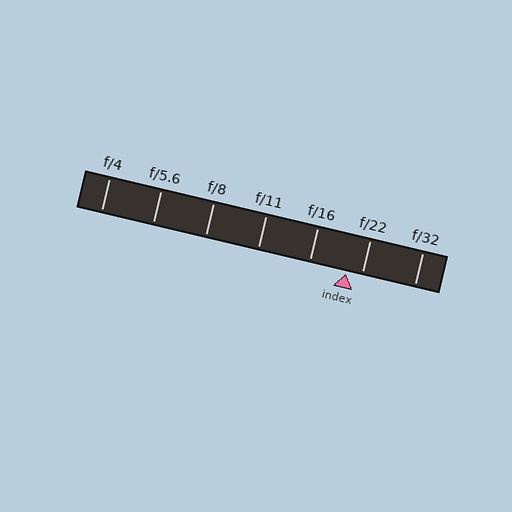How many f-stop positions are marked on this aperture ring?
There are 7 f-stop positions marked.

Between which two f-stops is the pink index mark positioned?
The index mark is between f/16 and f/22.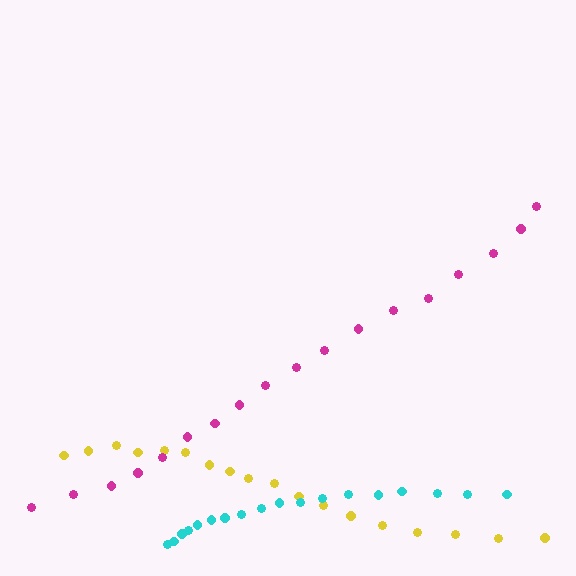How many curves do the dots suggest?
There are 3 distinct paths.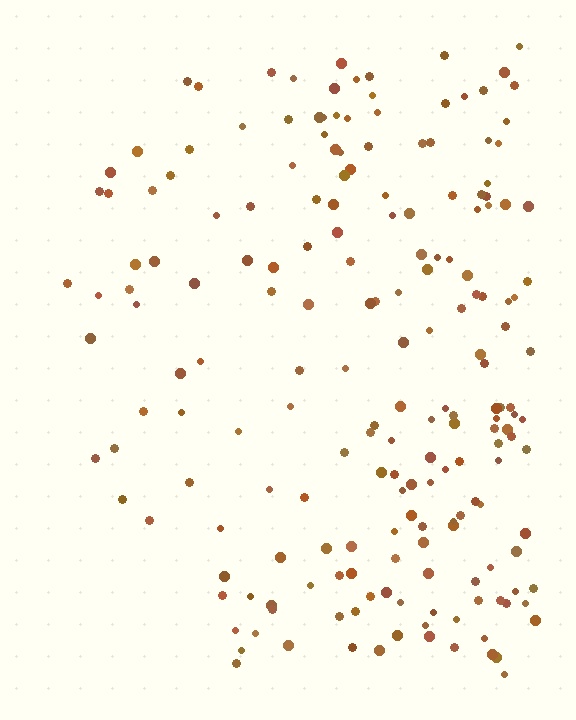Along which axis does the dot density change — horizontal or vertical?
Horizontal.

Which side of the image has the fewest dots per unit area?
The left.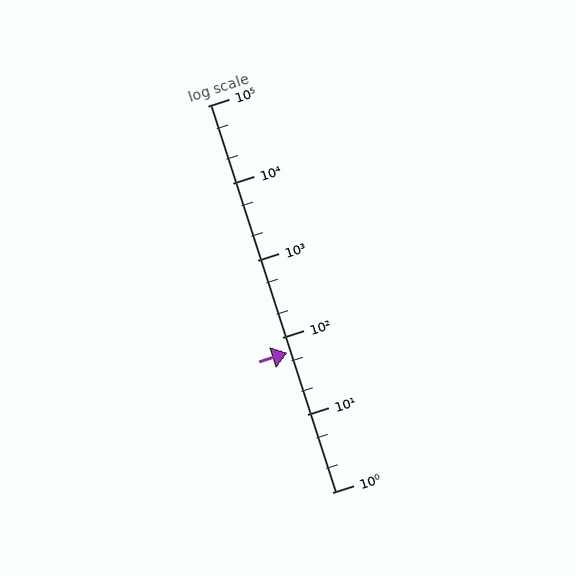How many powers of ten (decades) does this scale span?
The scale spans 5 decades, from 1 to 100000.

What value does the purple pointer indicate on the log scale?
The pointer indicates approximately 63.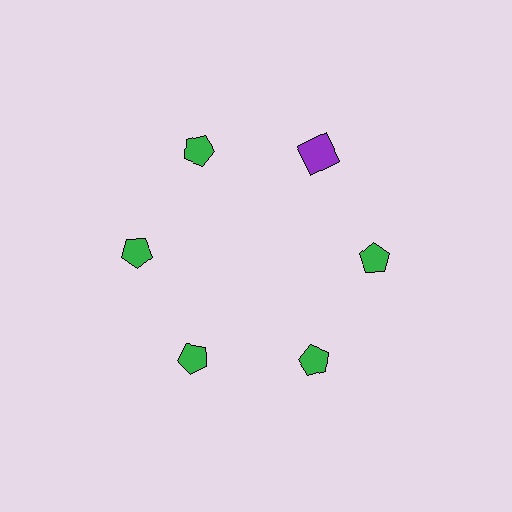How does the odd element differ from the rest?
It differs in both color (purple instead of green) and shape (square instead of pentagon).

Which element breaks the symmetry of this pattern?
The purple square at roughly the 1 o'clock position breaks the symmetry. All other shapes are green pentagons.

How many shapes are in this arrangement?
There are 6 shapes arranged in a ring pattern.